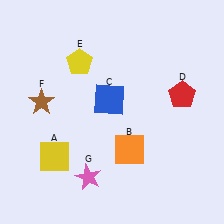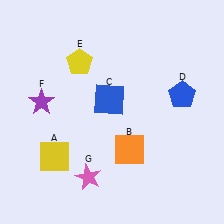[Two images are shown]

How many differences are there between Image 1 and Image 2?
There are 2 differences between the two images.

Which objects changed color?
D changed from red to blue. F changed from brown to purple.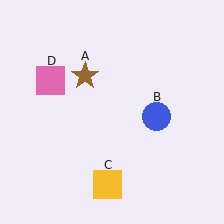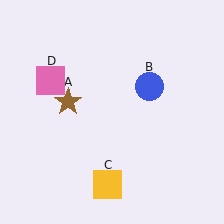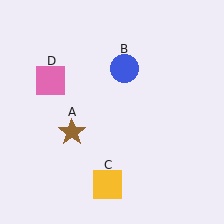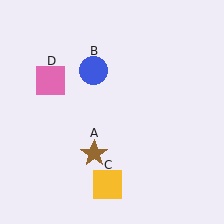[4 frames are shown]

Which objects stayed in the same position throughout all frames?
Yellow square (object C) and pink square (object D) remained stationary.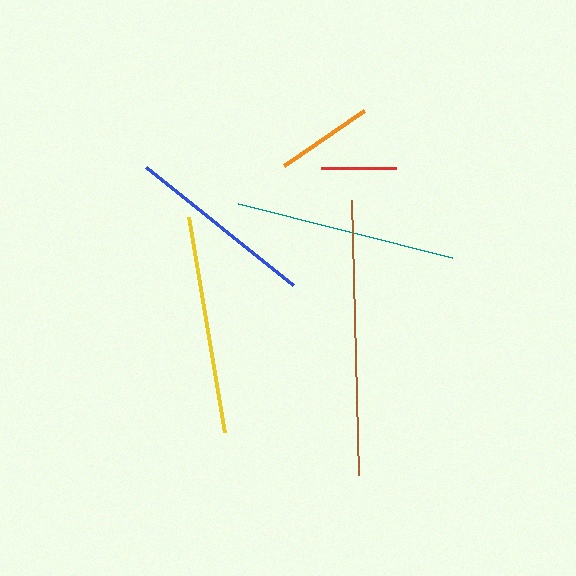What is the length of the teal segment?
The teal segment is approximately 221 pixels long.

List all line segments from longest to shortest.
From longest to shortest: brown, teal, yellow, blue, orange, red.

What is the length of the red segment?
The red segment is approximately 75 pixels long.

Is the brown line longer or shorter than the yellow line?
The brown line is longer than the yellow line.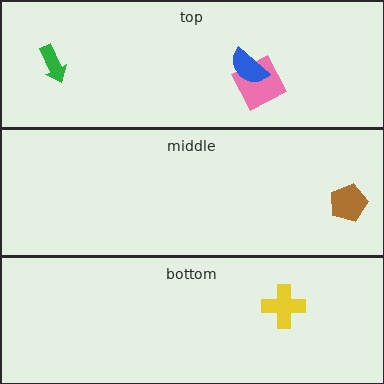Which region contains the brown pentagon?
The middle region.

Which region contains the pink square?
The top region.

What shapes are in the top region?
The green arrow, the pink square, the blue semicircle.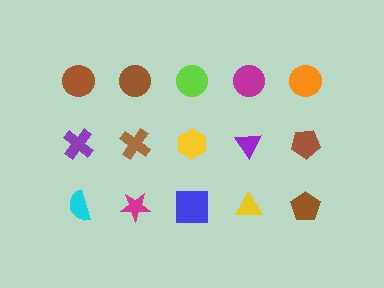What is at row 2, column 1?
A purple cross.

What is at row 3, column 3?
A blue square.